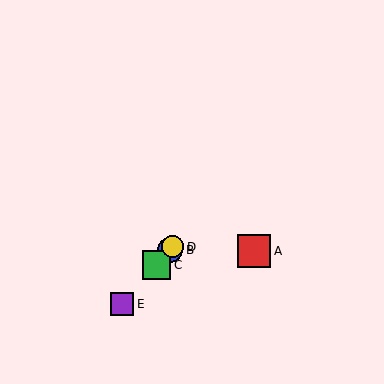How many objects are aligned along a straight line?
4 objects (B, C, D, E) are aligned along a straight line.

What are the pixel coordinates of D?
Object D is at (173, 247).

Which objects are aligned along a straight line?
Objects B, C, D, E are aligned along a straight line.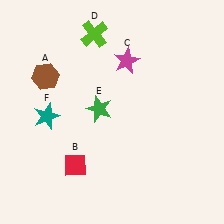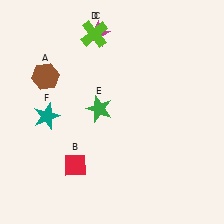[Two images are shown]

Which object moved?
The magenta star (C) moved left.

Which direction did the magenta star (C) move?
The magenta star (C) moved left.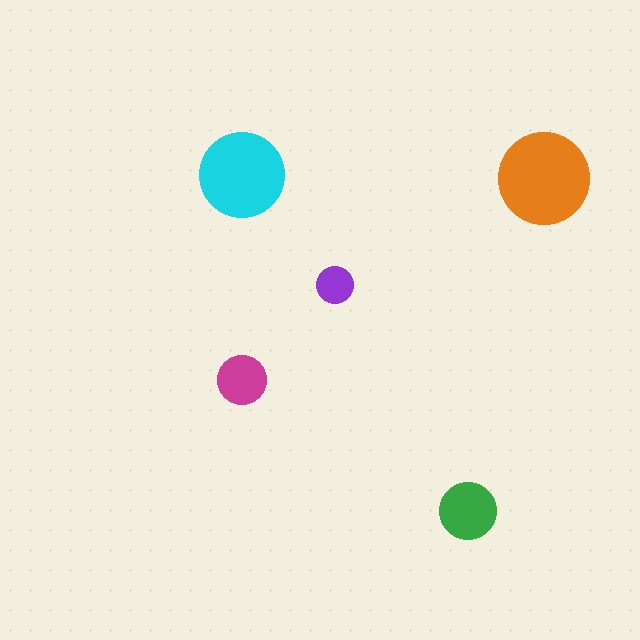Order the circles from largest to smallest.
the orange one, the cyan one, the green one, the magenta one, the purple one.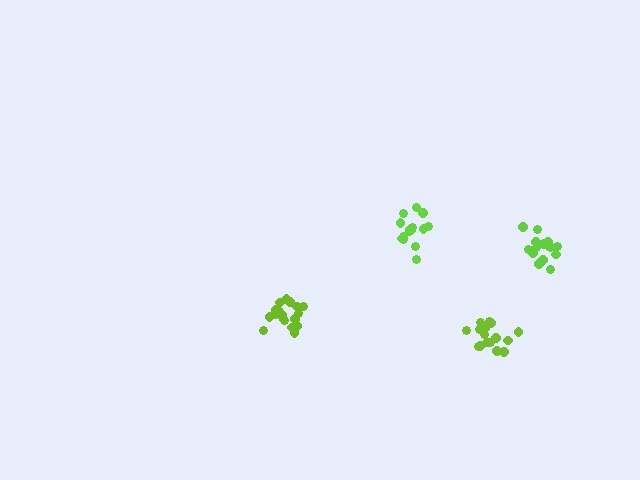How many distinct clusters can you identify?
There are 4 distinct clusters.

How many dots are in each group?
Group 1: 18 dots, Group 2: 16 dots, Group 3: 16 dots, Group 4: 15 dots (65 total).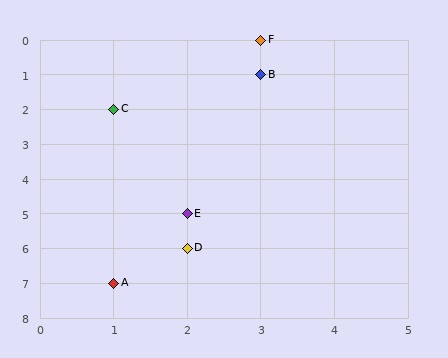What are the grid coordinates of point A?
Point A is at grid coordinates (1, 7).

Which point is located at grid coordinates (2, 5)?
Point E is at (2, 5).